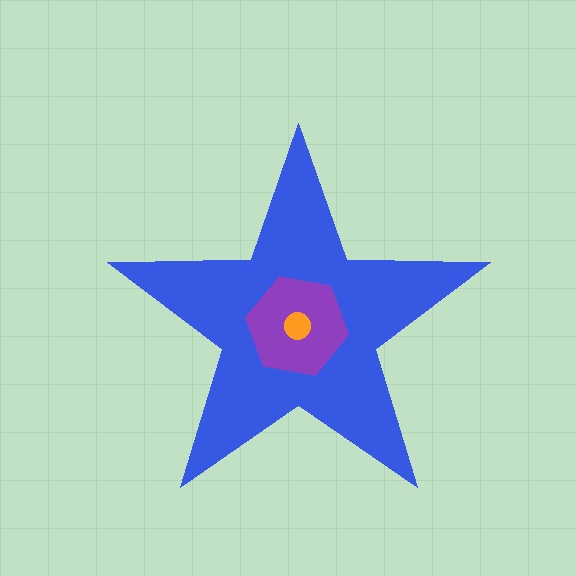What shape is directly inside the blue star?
The purple hexagon.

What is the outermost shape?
The blue star.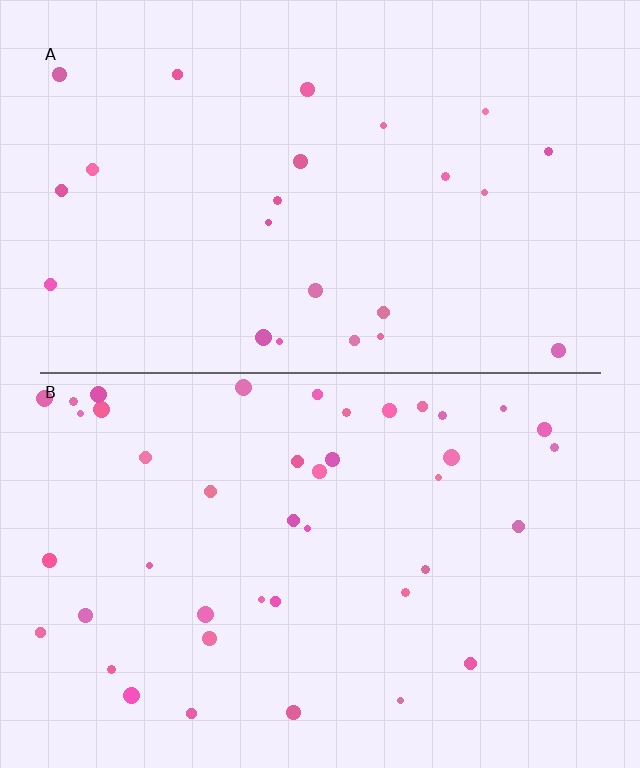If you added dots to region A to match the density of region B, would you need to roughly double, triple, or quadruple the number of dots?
Approximately double.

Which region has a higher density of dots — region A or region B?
B (the bottom).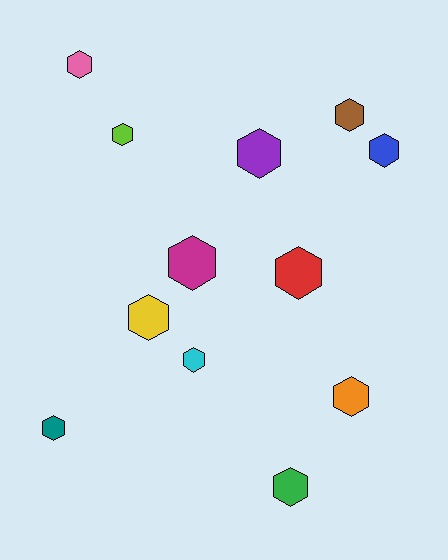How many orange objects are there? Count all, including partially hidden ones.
There is 1 orange object.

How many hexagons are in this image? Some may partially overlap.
There are 12 hexagons.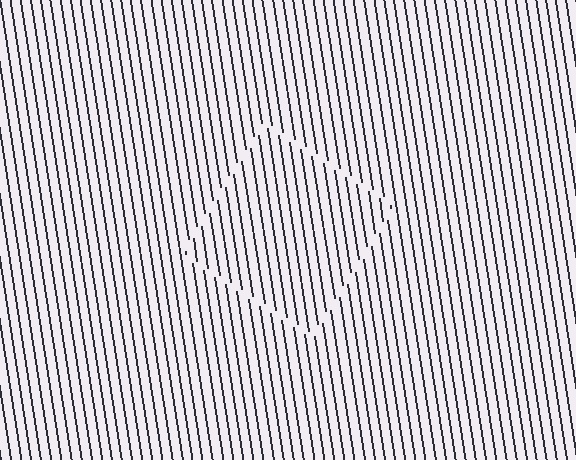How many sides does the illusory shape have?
4 sides — the line-ends trace a square.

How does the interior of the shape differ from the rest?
The interior of the shape contains the same grating, shifted by half a period — the contour is defined by the phase discontinuity where line-ends from the inner and outer gratings abut.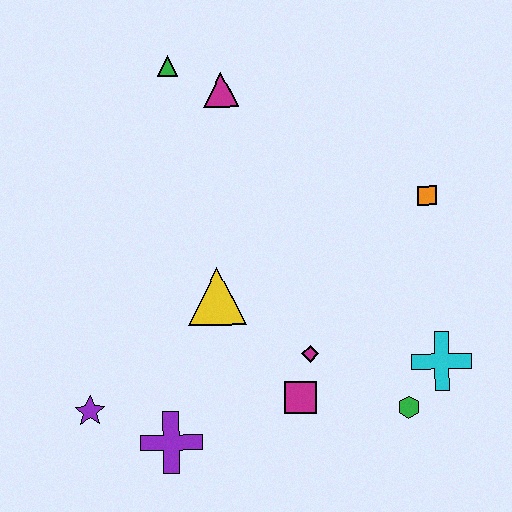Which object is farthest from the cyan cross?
The green triangle is farthest from the cyan cross.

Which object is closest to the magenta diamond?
The magenta square is closest to the magenta diamond.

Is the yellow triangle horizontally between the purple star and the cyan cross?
Yes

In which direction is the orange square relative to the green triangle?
The orange square is to the right of the green triangle.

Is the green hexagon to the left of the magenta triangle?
No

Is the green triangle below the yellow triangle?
No